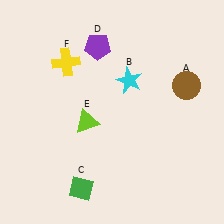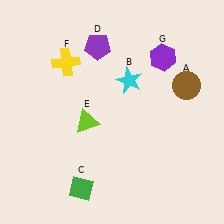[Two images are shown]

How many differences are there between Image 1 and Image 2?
There is 1 difference between the two images.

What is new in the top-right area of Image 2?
A purple hexagon (G) was added in the top-right area of Image 2.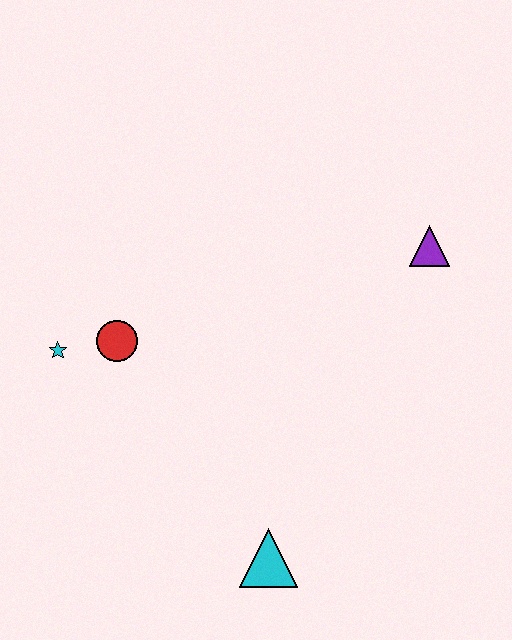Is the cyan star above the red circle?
No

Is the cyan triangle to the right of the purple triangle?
No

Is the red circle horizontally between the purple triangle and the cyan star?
Yes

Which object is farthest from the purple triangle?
The cyan star is farthest from the purple triangle.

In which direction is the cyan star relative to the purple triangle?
The cyan star is to the left of the purple triangle.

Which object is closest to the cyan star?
The red circle is closest to the cyan star.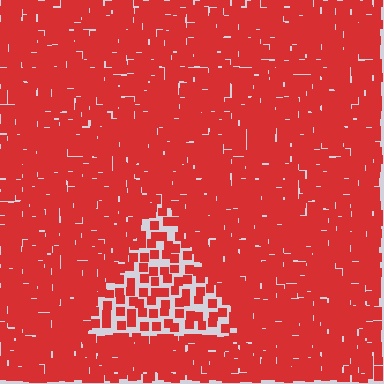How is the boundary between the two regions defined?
The boundary is defined by a change in element density (approximately 2.3x ratio). All elements are the same color, size, and shape.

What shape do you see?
I see a triangle.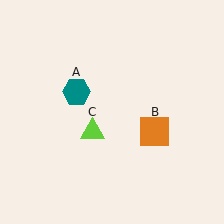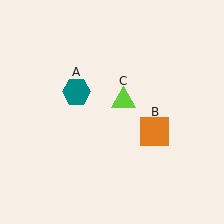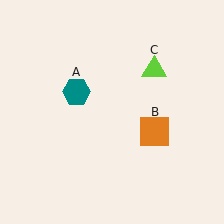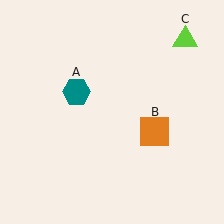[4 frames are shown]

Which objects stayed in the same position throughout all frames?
Teal hexagon (object A) and orange square (object B) remained stationary.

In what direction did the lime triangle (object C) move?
The lime triangle (object C) moved up and to the right.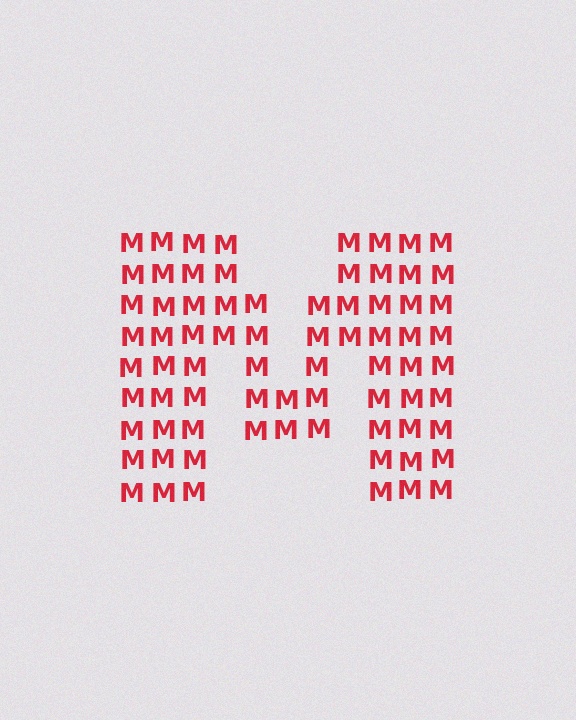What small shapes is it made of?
It is made of small letter M's.